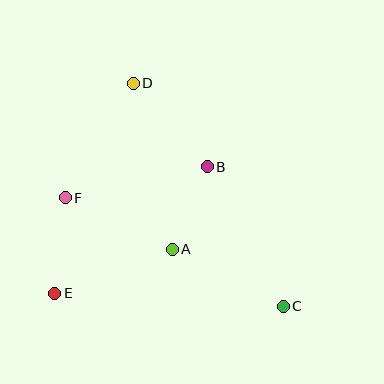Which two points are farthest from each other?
Points C and D are farthest from each other.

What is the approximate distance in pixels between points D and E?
The distance between D and E is approximately 224 pixels.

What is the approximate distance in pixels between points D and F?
The distance between D and F is approximately 133 pixels.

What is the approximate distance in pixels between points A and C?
The distance between A and C is approximately 125 pixels.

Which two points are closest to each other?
Points A and B are closest to each other.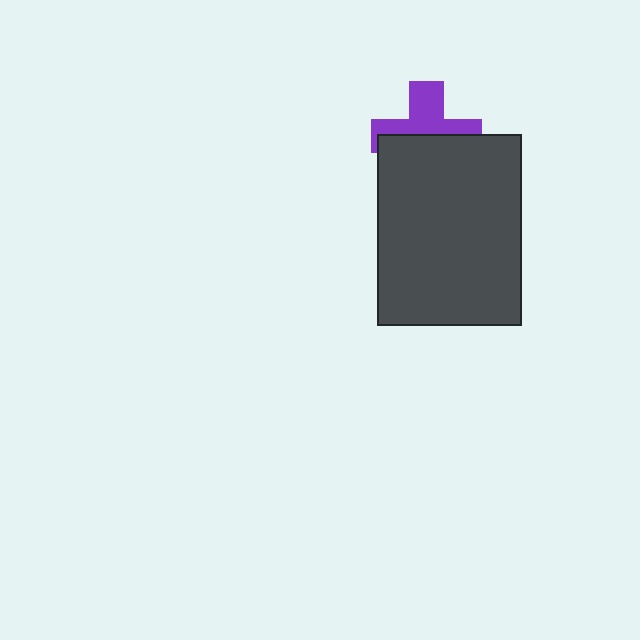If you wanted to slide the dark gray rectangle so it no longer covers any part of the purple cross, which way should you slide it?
Slide it down — that is the most direct way to separate the two shapes.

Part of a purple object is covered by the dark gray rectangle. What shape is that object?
It is a cross.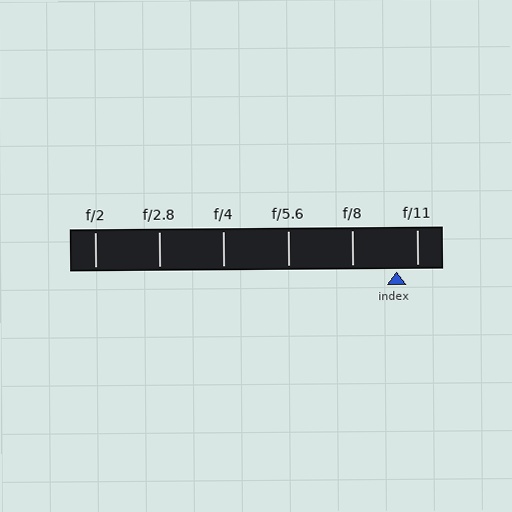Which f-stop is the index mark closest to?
The index mark is closest to f/11.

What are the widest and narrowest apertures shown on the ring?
The widest aperture shown is f/2 and the narrowest is f/11.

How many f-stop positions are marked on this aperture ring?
There are 6 f-stop positions marked.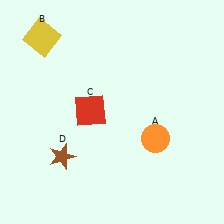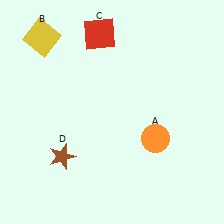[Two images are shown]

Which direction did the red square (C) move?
The red square (C) moved up.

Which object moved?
The red square (C) moved up.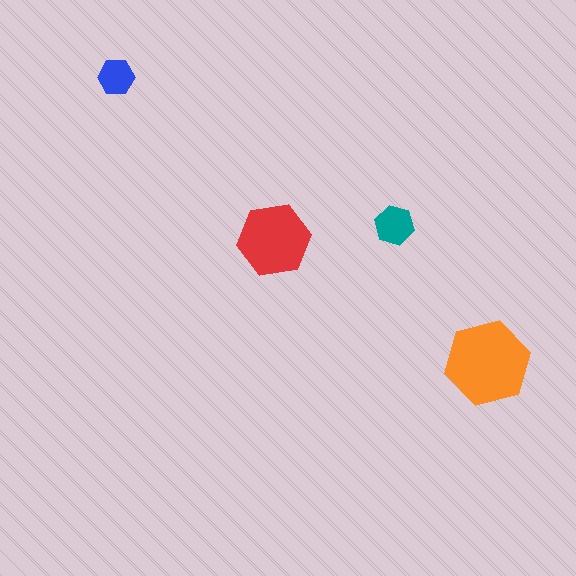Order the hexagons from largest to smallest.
the orange one, the red one, the teal one, the blue one.